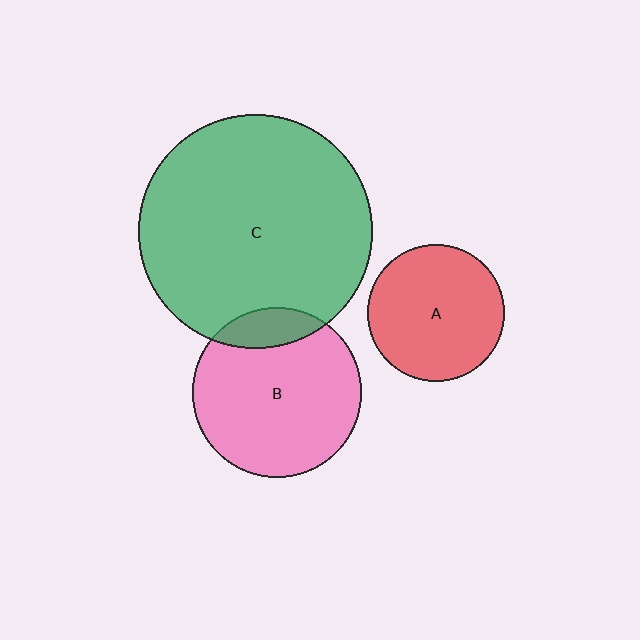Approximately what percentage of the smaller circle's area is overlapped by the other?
Approximately 15%.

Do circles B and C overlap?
Yes.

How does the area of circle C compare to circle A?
Approximately 2.9 times.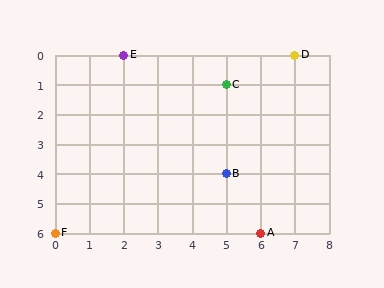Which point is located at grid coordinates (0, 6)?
Point F is at (0, 6).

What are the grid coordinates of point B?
Point B is at grid coordinates (5, 4).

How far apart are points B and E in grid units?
Points B and E are 3 columns and 4 rows apart (about 5.0 grid units diagonally).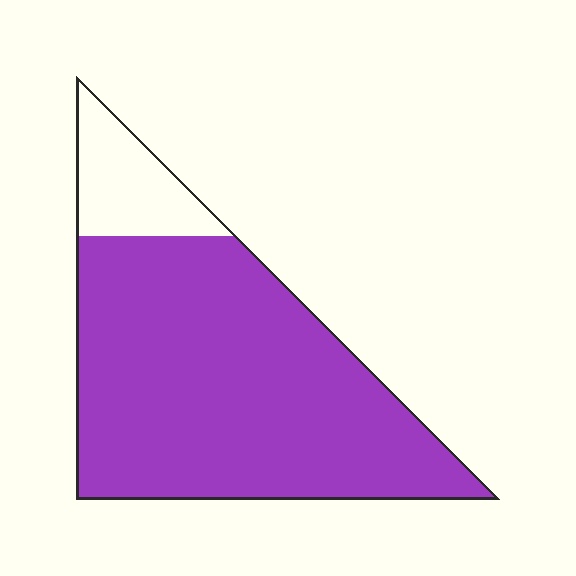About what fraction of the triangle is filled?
About seven eighths (7/8).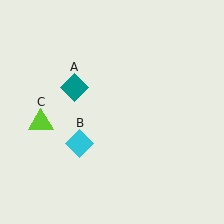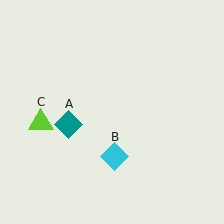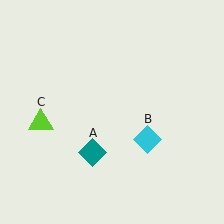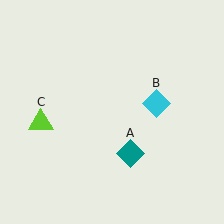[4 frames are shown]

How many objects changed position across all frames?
2 objects changed position: teal diamond (object A), cyan diamond (object B).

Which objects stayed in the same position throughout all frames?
Lime triangle (object C) remained stationary.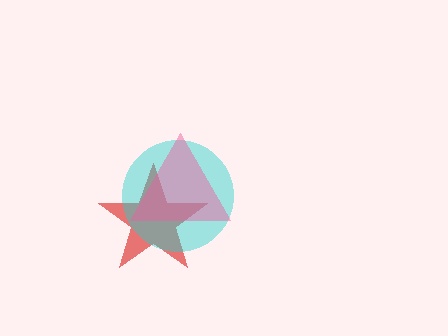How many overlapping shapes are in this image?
There are 3 overlapping shapes in the image.